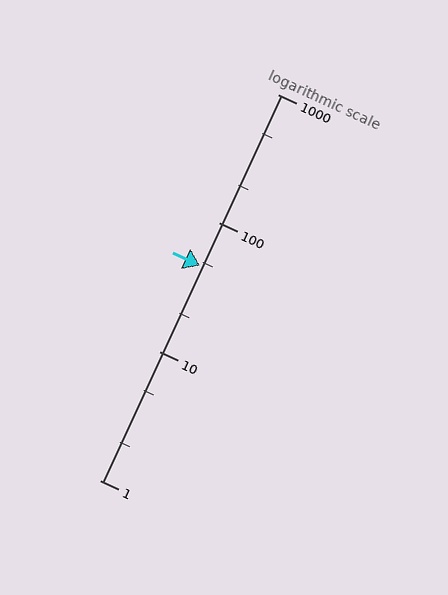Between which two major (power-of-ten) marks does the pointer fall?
The pointer is between 10 and 100.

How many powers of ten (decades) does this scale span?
The scale spans 3 decades, from 1 to 1000.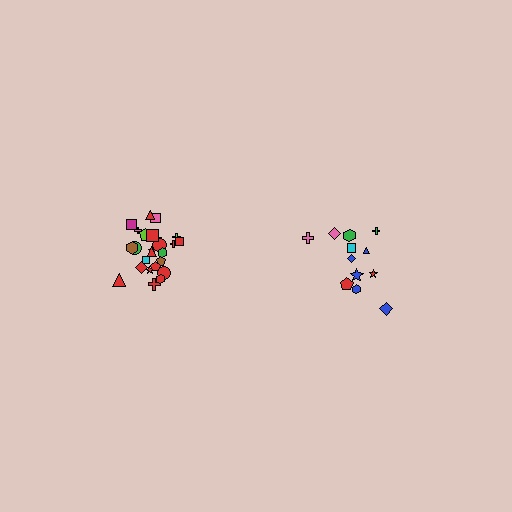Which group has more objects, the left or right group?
The left group.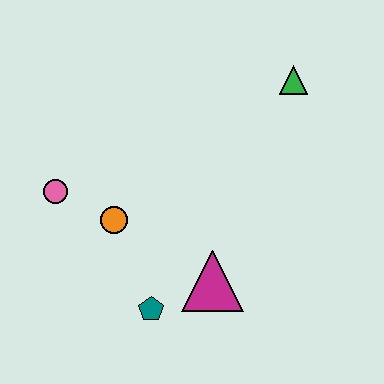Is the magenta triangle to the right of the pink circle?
Yes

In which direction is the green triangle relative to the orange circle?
The green triangle is to the right of the orange circle.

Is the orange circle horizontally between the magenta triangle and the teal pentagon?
No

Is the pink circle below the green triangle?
Yes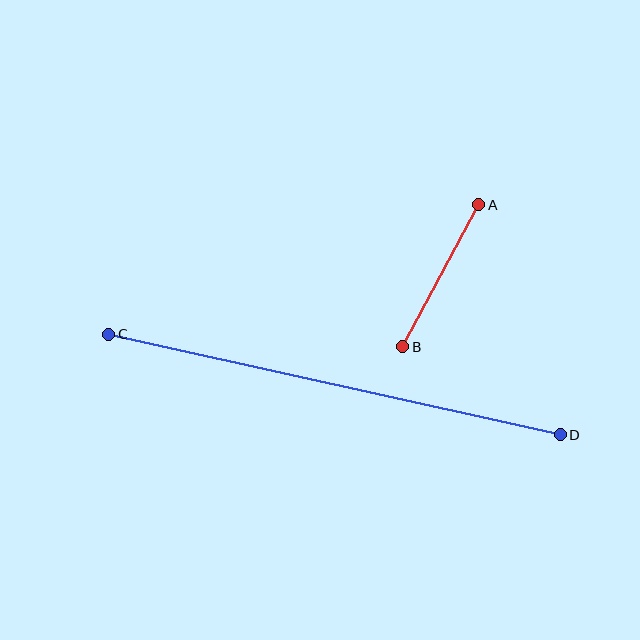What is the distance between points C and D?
The distance is approximately 463 pixels.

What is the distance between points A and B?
The distance is approximately 161 pixels.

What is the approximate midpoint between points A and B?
The midpoint is at approximately (441, 276) pixels.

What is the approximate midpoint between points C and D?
The midpoint is at approximately (335, 384) pixels.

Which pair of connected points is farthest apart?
Points C and D are farthest apart.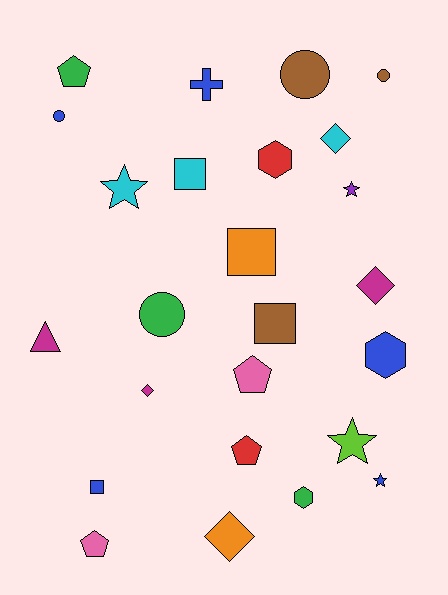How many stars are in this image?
There are 4 stars.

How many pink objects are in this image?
There are 2 pink objects.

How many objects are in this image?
There are 25 objects.